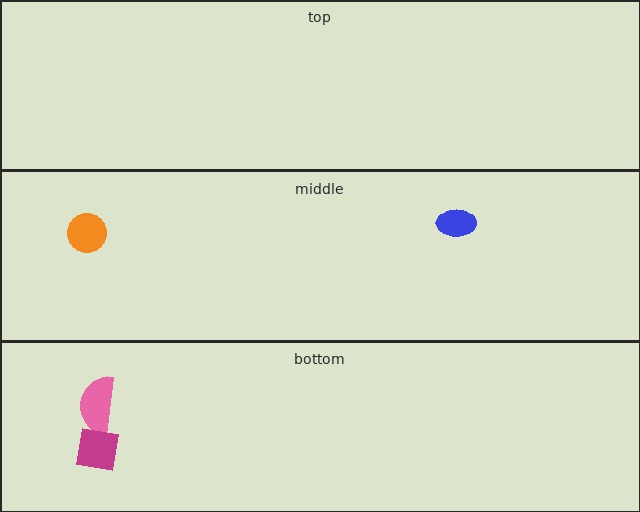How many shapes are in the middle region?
2.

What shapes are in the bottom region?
The pink semicircle, the magenta square.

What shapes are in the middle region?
The blue ellipse, the orange circle.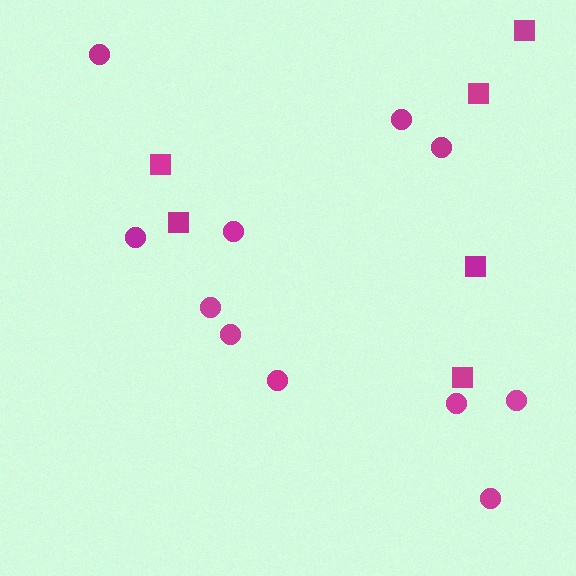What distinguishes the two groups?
There are 2 groups: one group of squares (6) and one group of circles (11).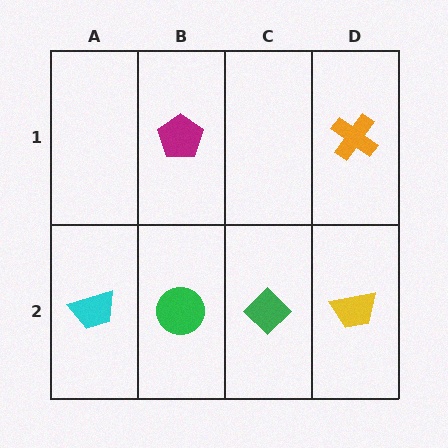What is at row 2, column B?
A green circle.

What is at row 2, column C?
A green diamond.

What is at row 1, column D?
An orange cross.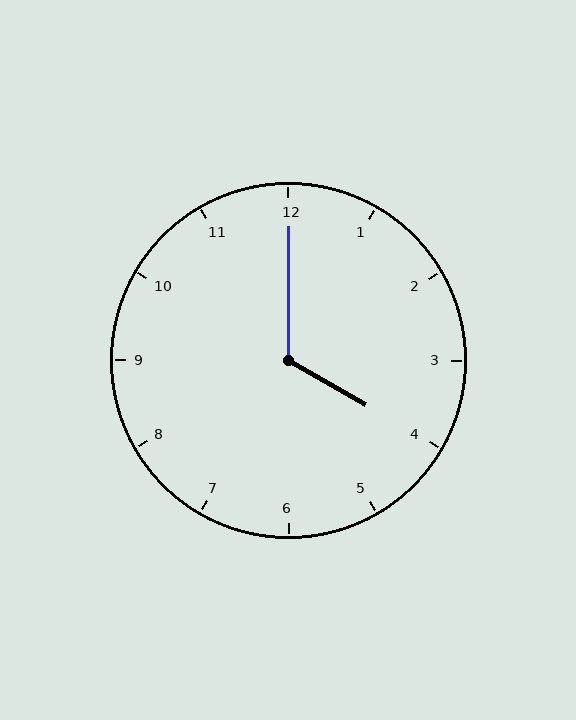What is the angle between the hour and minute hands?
Approximately 120 degrees.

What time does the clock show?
4:00.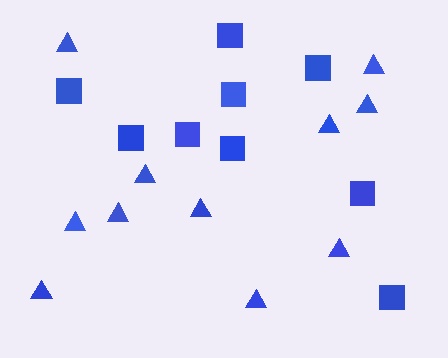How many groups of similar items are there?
There are 2 groups: one group of triangles (11) and one group of squares (9).